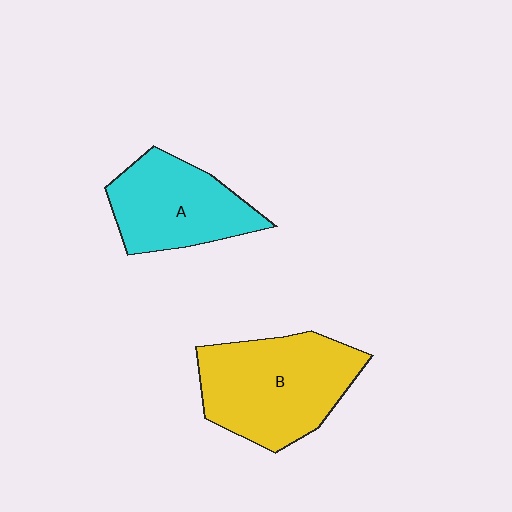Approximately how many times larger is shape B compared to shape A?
Approximately 1.3 times.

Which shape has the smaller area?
Shape A (cyan).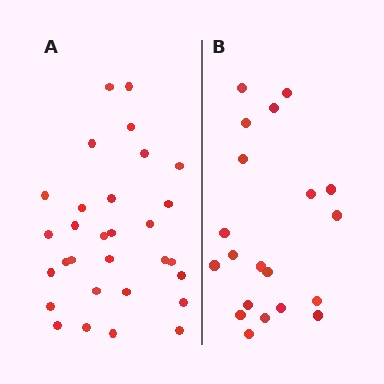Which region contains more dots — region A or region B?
Region A (the left region) has more dots.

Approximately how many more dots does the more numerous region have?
Region A has roughly 10 or so more dots than region B.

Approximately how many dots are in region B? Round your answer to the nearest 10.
About 20 dots.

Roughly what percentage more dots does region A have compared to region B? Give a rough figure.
About 50% more.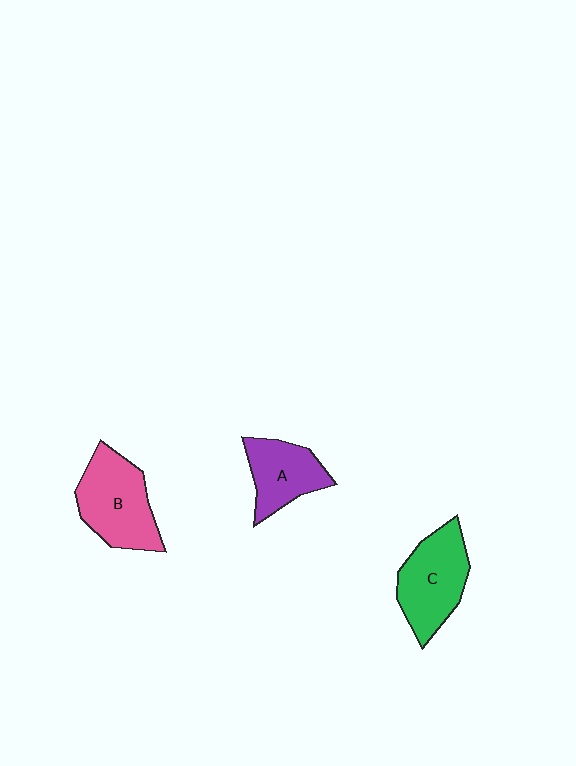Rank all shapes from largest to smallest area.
From largest to smallest: B (pink), C (green), A (purple).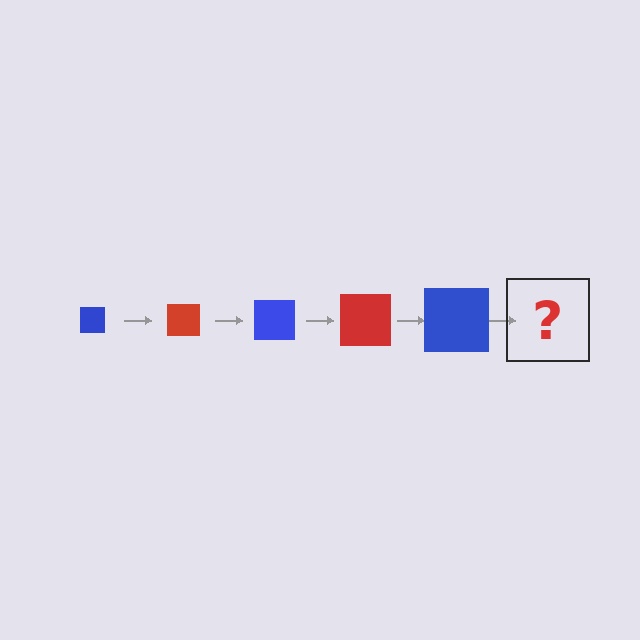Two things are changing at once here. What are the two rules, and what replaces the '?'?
The two rules are that the square grows larger each step and the color cycles through blue and red. The '?' should be a red square, larger than the previous one.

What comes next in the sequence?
The next element should be a red square, larger than the previous one.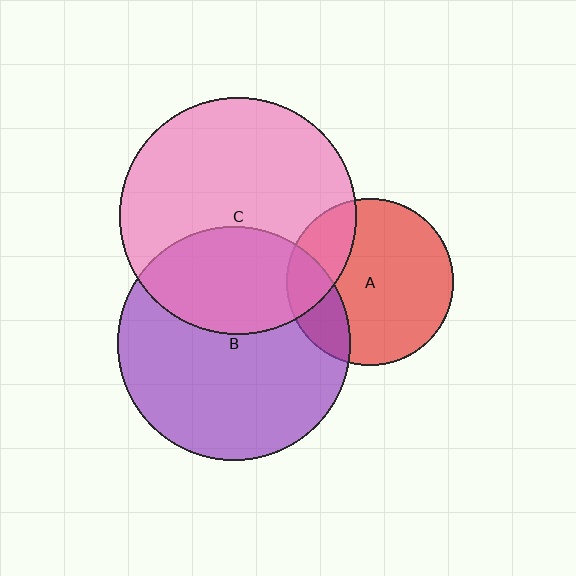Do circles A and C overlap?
Yes.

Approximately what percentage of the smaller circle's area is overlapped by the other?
Approximately 25%.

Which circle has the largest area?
Circle C (pink).